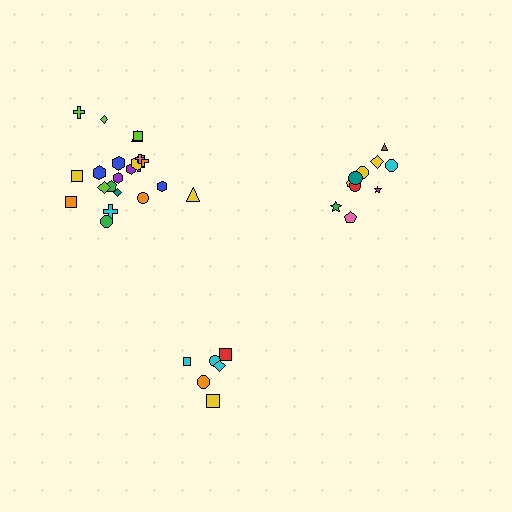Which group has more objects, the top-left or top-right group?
The top-left group.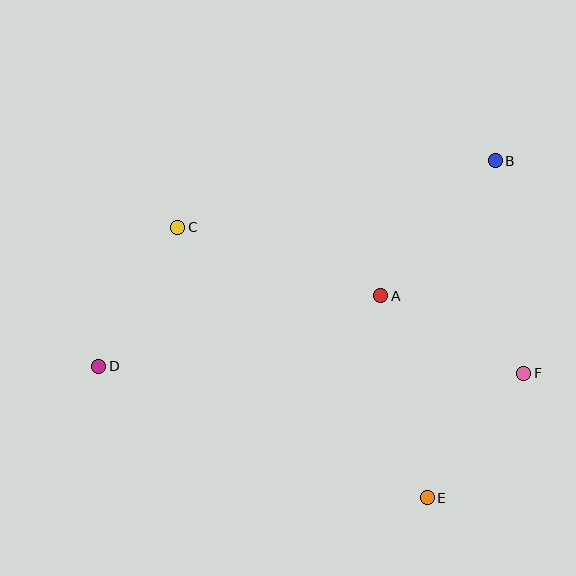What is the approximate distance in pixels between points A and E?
The distance between A and E is approximately 207 pixels.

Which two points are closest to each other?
Points E and F are closest to each other.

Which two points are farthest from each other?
Points B and D are farthest from each other.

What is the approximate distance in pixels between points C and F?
The distance between C and F is approximately 376 pixels.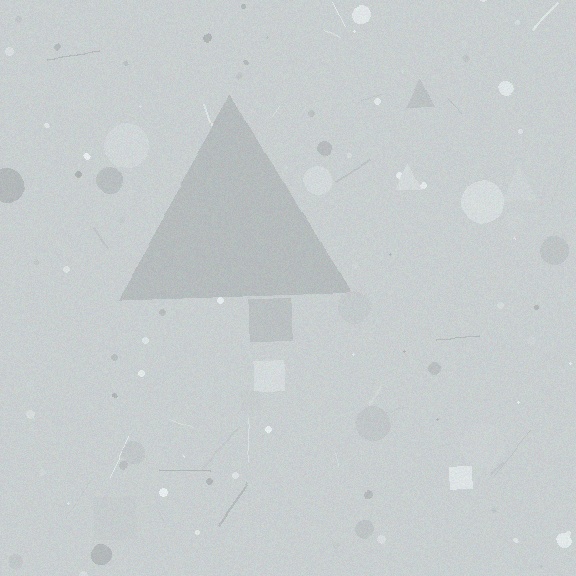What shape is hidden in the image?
A triangle is hidden in the image.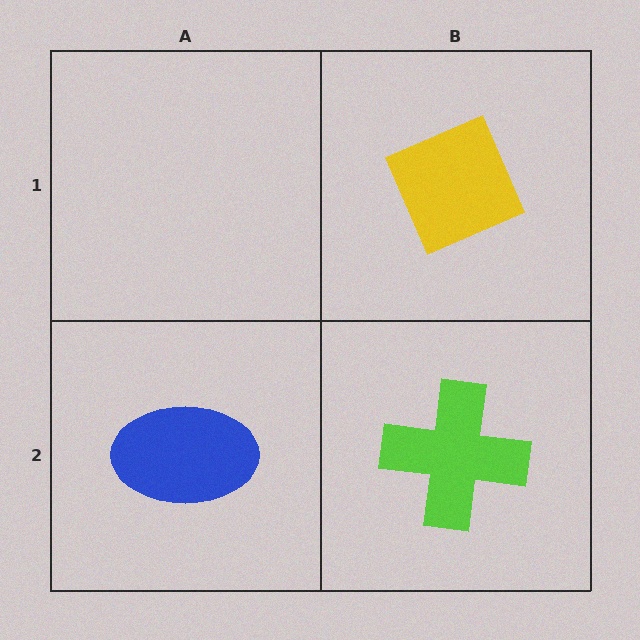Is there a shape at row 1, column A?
No, that cell is empty.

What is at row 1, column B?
A yellow diamond.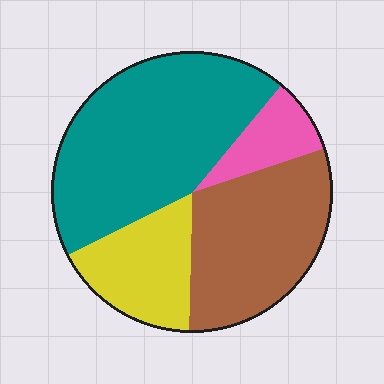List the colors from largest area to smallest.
From largest to smallest: teal, brown, yellow, pink.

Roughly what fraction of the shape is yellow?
Yellow covers roughly 15% of the shape.